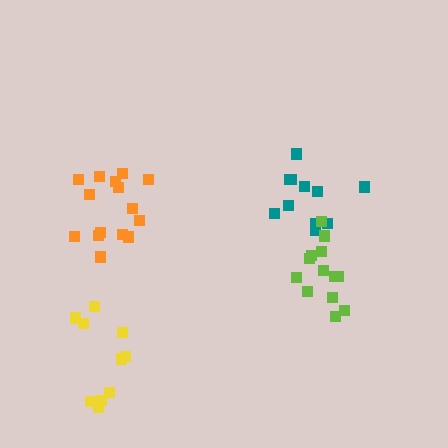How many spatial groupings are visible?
There are 4 spatial groupings.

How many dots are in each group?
Group 1: 11 dots, Group 2: 15 dots, Group 3: 10 dots, Group 4: 13 dots (49 total).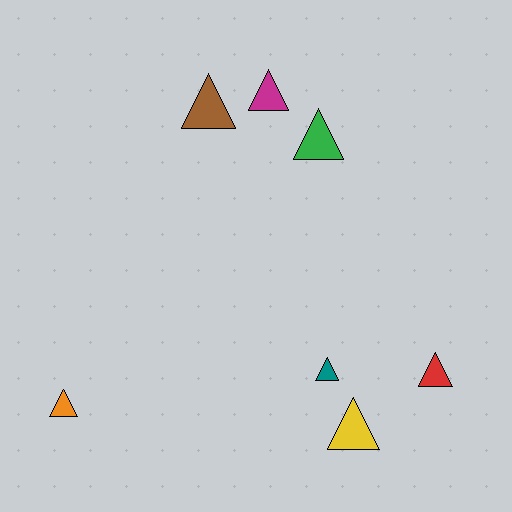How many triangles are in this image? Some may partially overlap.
There are 7 triangles.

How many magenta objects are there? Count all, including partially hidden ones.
There is 1 magenta object.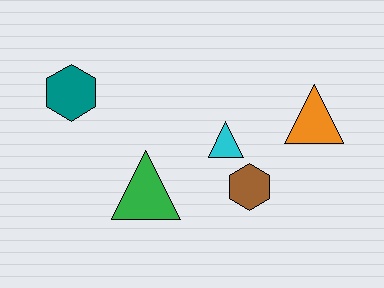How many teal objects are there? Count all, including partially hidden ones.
There is 1 teal object.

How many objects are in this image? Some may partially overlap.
There are 5 objects.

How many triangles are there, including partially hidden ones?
There are 3 triangles.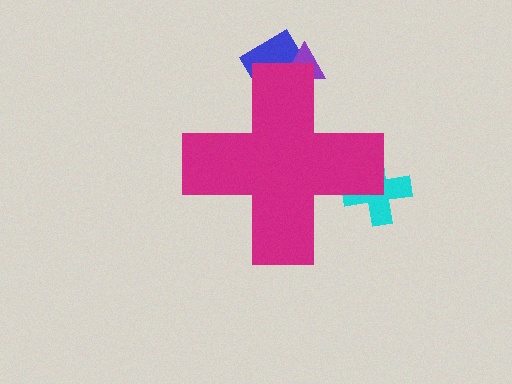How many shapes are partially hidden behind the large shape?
3 shapes are partially hidden.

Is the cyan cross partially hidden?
Yes, the cyan cross is partially hidden behind the magenta cross.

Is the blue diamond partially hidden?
Yes, the blue diamond is partially hidden behind the magenta cross.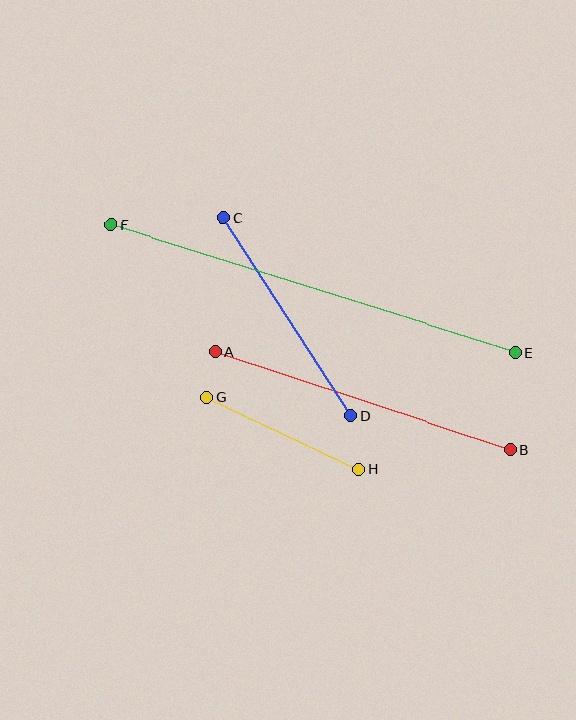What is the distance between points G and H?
The distance is approximately 168 pixels.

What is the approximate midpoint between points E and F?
The midpoint is at approximately (313, 289) pixels.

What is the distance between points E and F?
The distance is approximately 424 pixels.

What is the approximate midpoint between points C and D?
The midpoint is at approximately (287, 317) pixels.